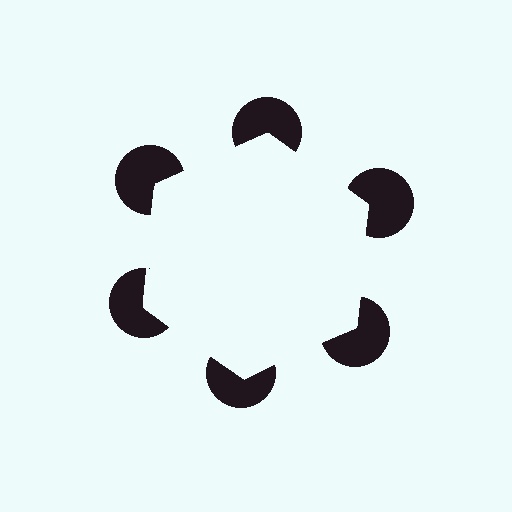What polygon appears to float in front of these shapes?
An illusory hexagon — its edges are inferred from the aligned wedge cuts in the pac-man discs, not physically drawn.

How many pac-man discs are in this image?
There are 6 — one at each vertex of the illusory hexagon.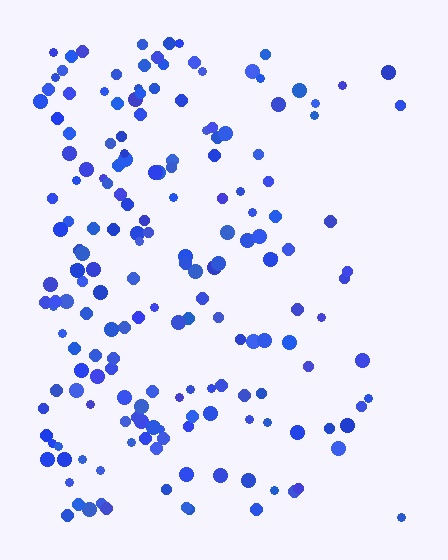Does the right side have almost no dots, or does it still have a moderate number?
Still a moderate number, just noticeably fewer than the left.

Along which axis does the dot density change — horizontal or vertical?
Horizontal.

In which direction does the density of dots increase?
From right to left, with the left side densest.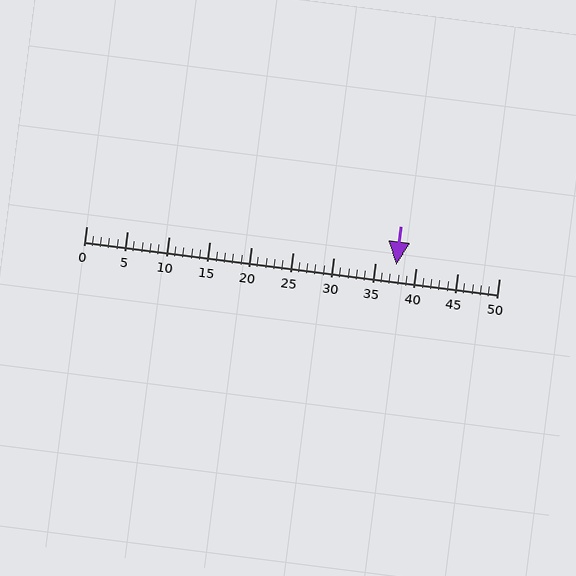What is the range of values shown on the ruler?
The ruler shows values from 0 to 50.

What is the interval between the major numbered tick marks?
The major tick marks are spaced 5 units apart.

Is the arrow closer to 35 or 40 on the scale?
The arrow is closer to 40.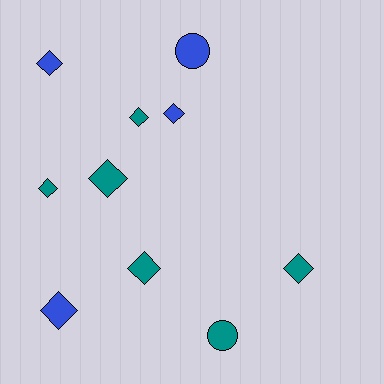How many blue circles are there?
There is 1 blue circle.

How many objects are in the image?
There are 10 objects.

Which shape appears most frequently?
Diamond, with 8 objects.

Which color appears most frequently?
Teal, with 6 objects.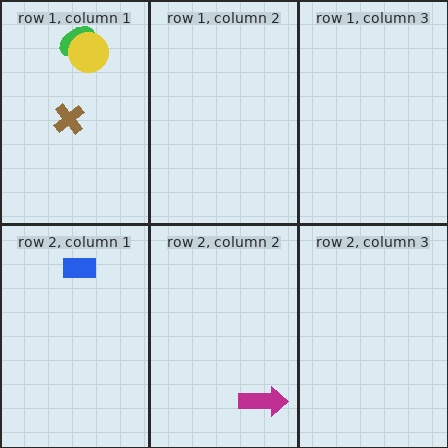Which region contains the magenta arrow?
The row 2, column 2 region.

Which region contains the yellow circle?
The row 1, column 1 region.